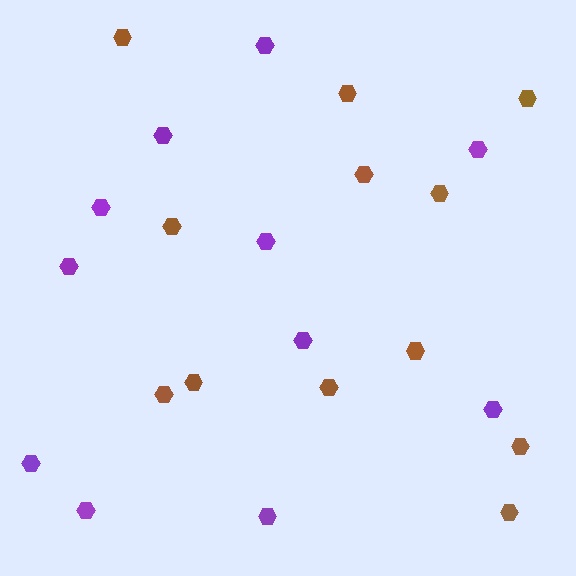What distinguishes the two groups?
There are 2 groups: one group of brown hexagons (12) and one group of purple hexagons (11).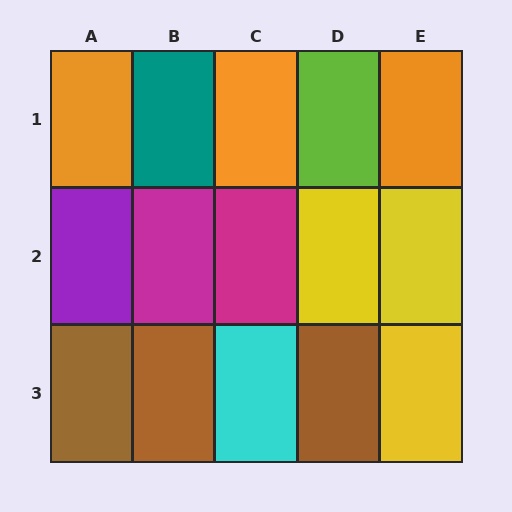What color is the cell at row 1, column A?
Orange.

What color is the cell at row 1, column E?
Orange.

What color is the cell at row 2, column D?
Yellow.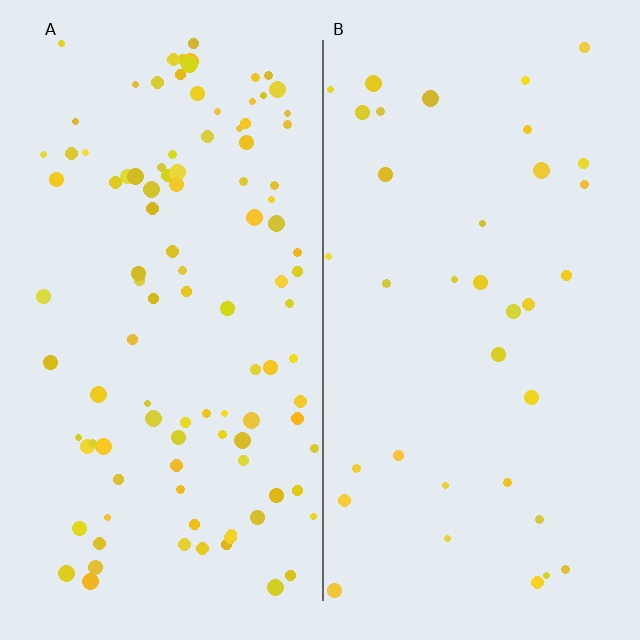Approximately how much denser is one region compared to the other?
Approximately 2.9× — region A over region B.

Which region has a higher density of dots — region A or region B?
A (the left).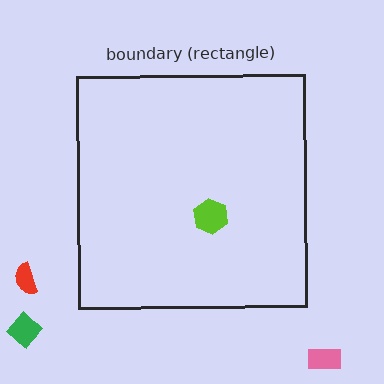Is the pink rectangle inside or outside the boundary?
Outside.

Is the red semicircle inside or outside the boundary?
Outside.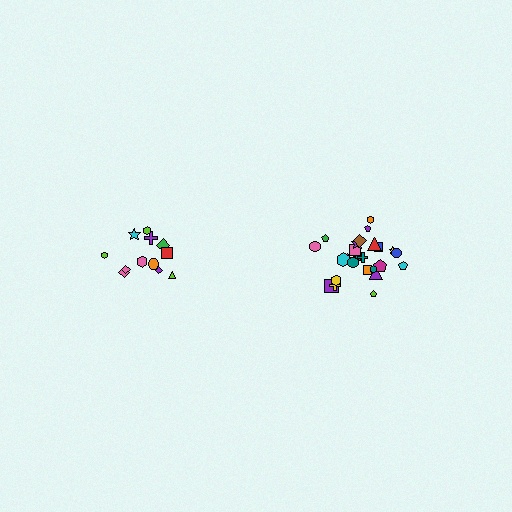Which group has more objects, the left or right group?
The right group.